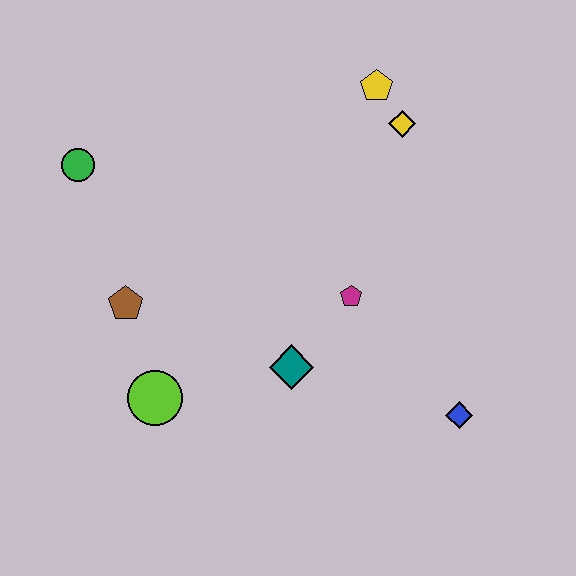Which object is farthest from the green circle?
The blue diamond is farthest from the green circle.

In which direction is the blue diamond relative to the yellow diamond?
The blue diamond is below the yellow diamond.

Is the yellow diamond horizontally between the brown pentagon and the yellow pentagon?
No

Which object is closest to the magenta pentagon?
The teal diamond is closest to the magenta pentagon.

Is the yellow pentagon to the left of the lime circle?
No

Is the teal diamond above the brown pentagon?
No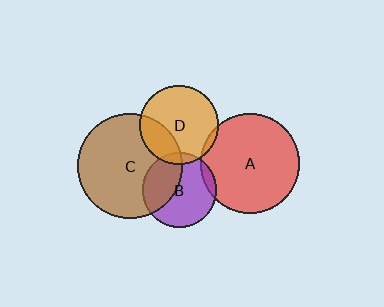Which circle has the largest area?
Circle C (brown).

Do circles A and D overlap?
Yes.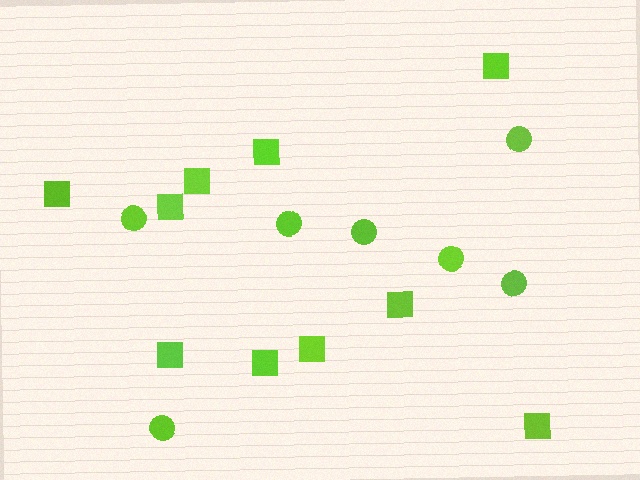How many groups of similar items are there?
There are 2 groups: one group of squares (10) and one group of circles (7).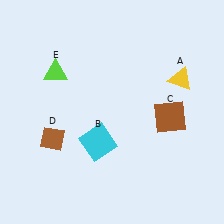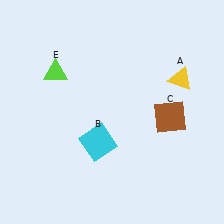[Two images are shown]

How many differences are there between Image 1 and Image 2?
There is 1 difference between the two images.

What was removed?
The brown diamond (D) was removed in Image 2.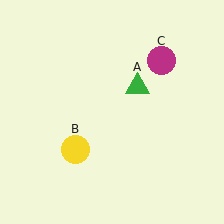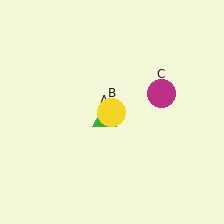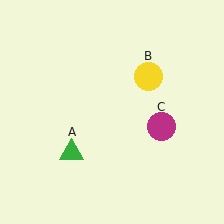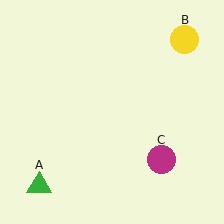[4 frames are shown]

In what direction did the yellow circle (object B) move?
The yellow circle (object B) moved up and to the right.